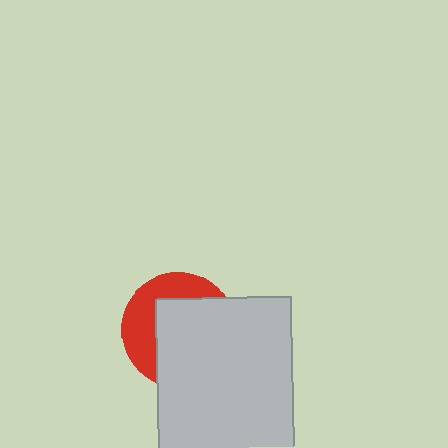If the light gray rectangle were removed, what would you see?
You would see the complete red circle.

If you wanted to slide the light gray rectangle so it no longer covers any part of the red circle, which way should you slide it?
Slide it toward the lower-right — that is the most direct way to separate the two shapes.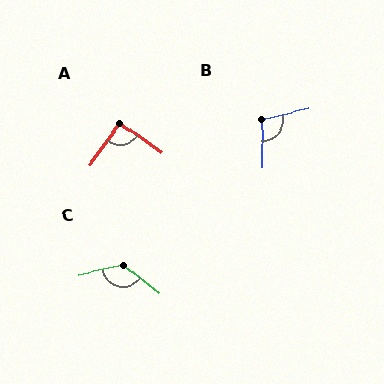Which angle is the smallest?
A, at approximately 90 degrees.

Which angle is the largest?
C, at approximately 130 degrees.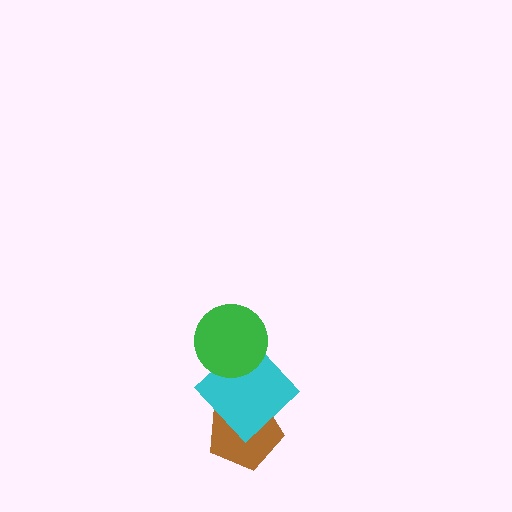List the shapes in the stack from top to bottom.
From top to bottom: the green circle, the cyan diamond, the brown pentagon.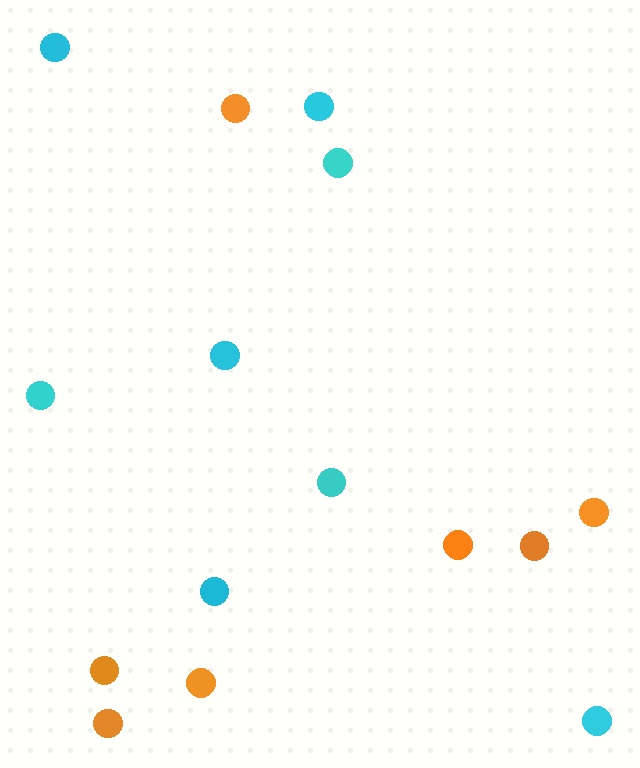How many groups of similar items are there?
There are 2 groups: one group of cyan circles (8) and one group of orange circles (7).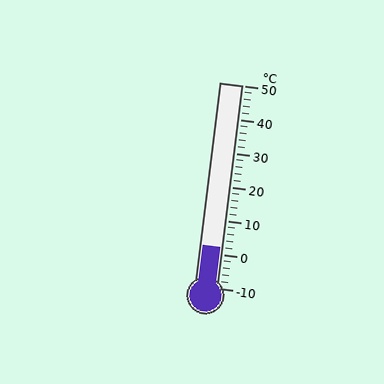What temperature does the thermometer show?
The thermometer shows approximately 2°C.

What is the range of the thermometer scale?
The thermometer scale ranges from -10°C to 50°C.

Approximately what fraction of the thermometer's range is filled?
The thermometer is filled to approximately 20% of its range.